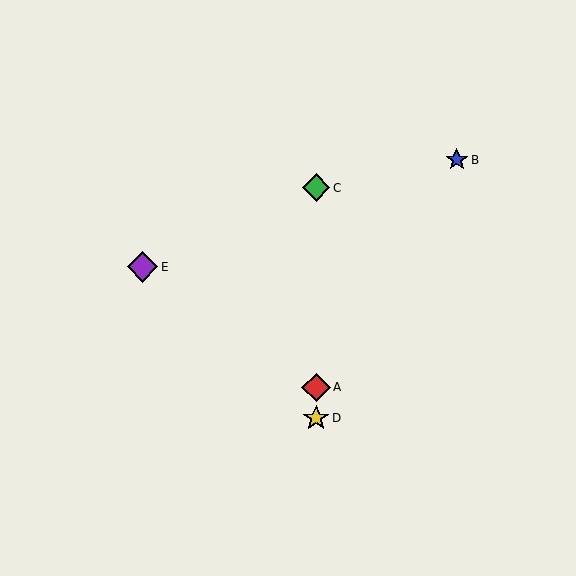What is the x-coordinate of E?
Object E is at x≈142.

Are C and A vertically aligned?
Yes, both are at x≈316.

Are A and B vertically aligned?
No, A is at x≈316 and B is at x≈457.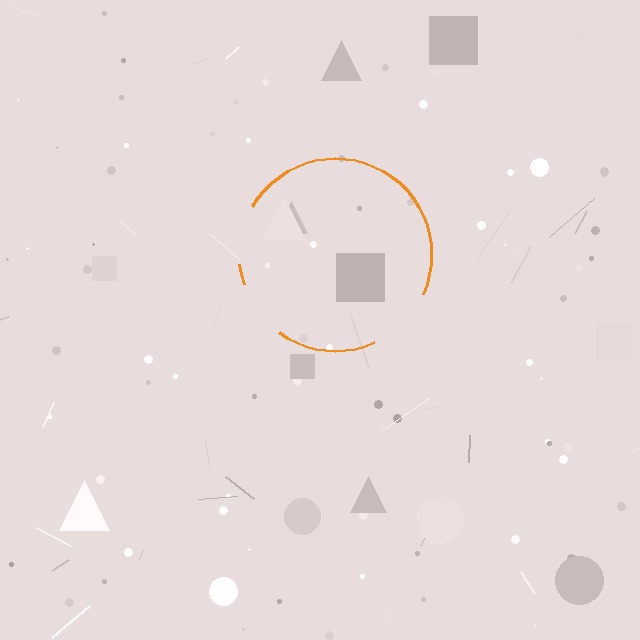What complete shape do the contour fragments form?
The contour fragments form a circle.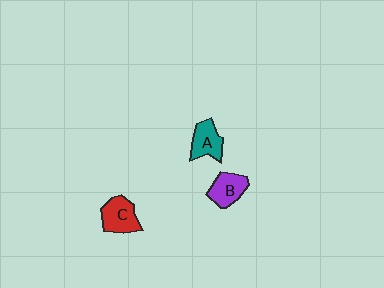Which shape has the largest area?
Shape C (red).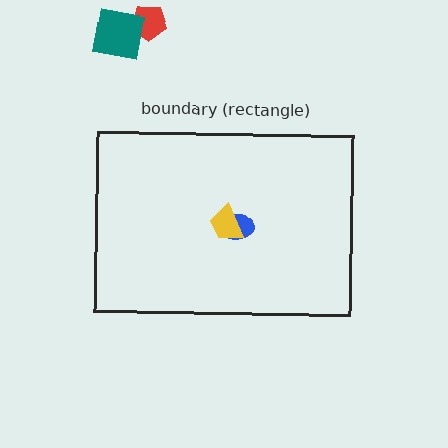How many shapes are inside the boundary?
2 inside, 2 outside.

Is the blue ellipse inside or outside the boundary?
Inside.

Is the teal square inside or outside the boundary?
Outside.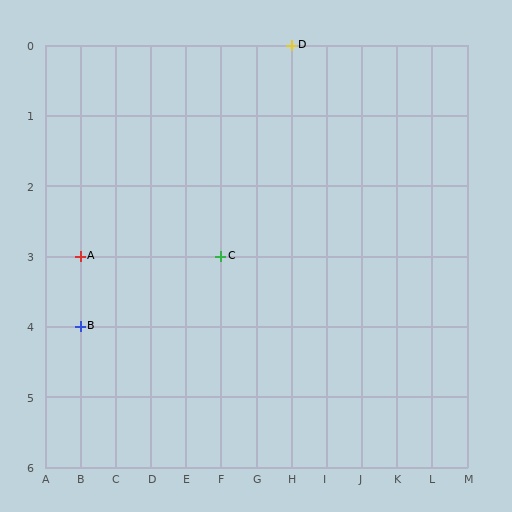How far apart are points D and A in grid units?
Points D and A are 6 columns and 3 rows apart (about 6.7 grid units diagonally).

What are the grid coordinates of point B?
Point B is at grid coordinates (B, 4).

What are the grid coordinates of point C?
Point C is at grid coordinates (F, 3).